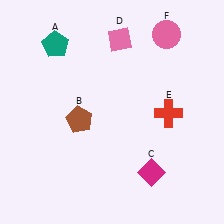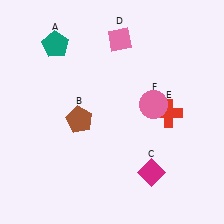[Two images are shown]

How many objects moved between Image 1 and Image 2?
1 object moved between the two images.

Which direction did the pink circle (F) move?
The pink circle (F) moved down.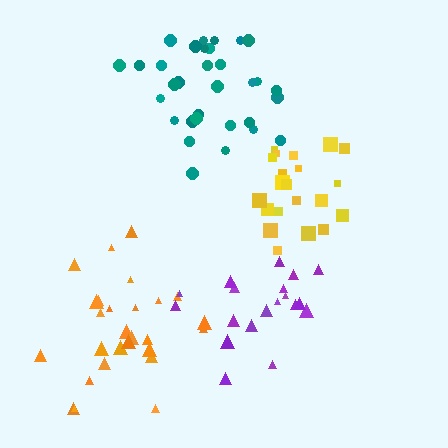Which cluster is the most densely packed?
Purple.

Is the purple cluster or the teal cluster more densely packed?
Purple.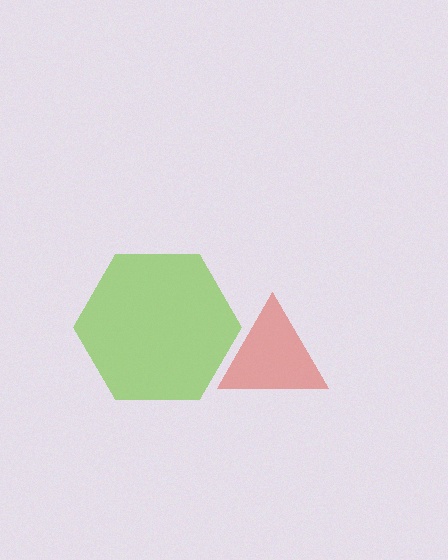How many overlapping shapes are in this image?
There are 2 overlapping shapes in the image.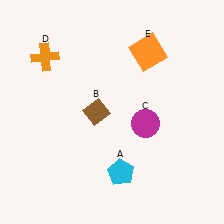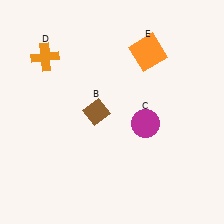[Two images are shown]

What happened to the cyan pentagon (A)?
The cyan pentagon (A) was removed in Image 2. It was in the bottom-right area of Image 1.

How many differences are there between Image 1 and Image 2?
There is 1 difference between the two images.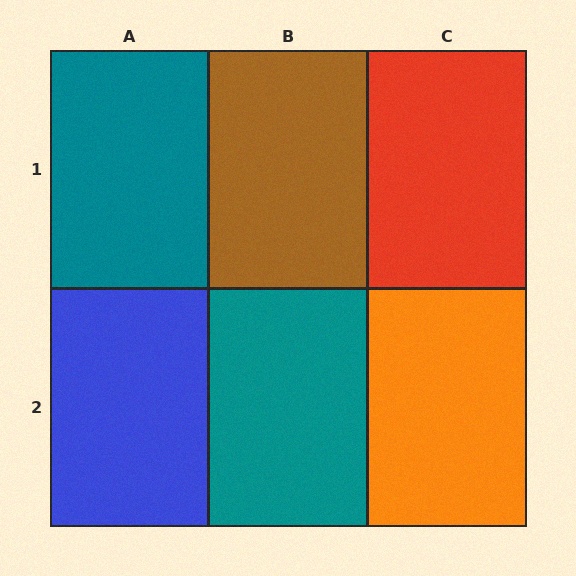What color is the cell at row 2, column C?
Orange.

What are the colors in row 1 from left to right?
Teal, brown, red.